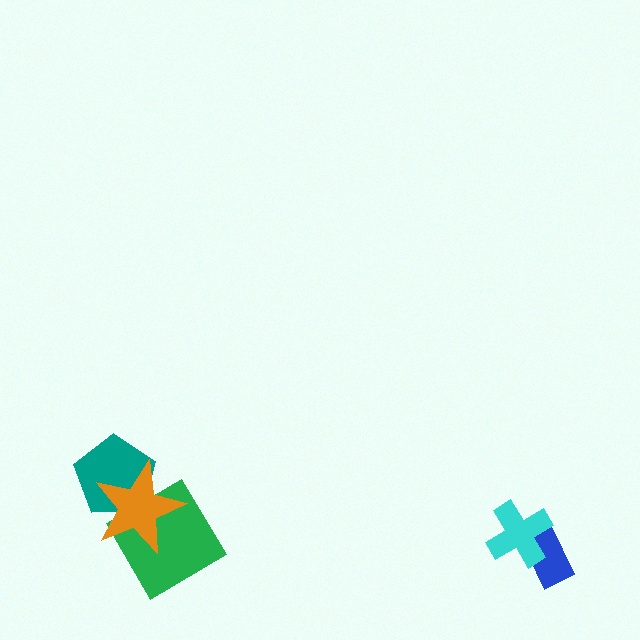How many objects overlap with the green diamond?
1 object overlaps with the green diamond.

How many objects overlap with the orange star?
2 objects overlap with the orange star.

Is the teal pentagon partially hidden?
Yes, it is partially covered by another shape.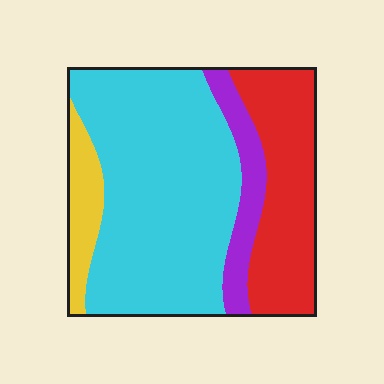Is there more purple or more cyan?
Cyan.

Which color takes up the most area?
Cyan, at roughly 55%.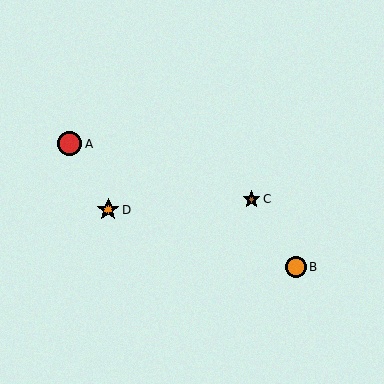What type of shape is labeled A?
Shape A is a red circle.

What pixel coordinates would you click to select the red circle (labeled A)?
Click at (69, 144) to select the red circle A.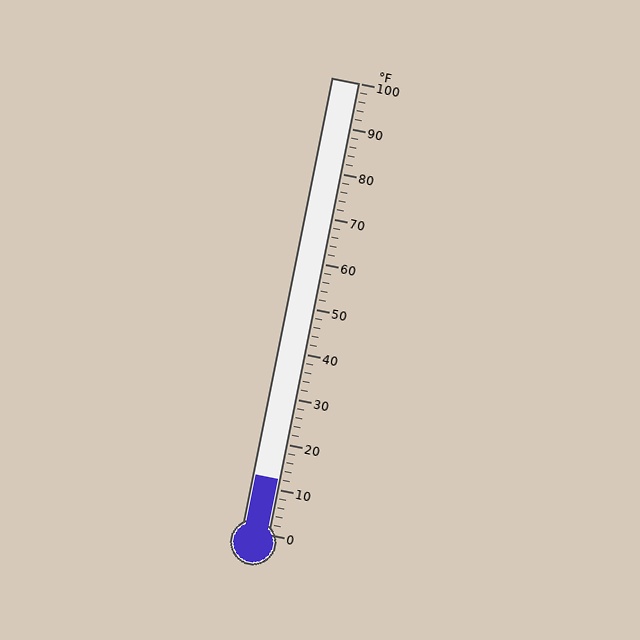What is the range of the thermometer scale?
The thermometer scale ranges from 0°F to 100°F.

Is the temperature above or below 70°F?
The temperature is below 70°F.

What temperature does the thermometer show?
The thermometer shows approximately 12°F.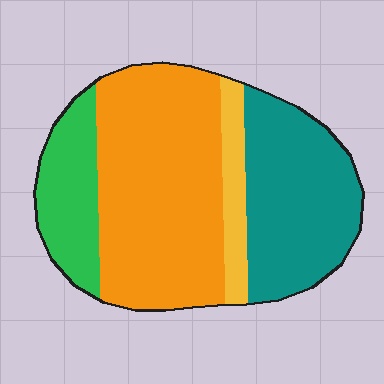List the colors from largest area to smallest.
From largest to smallest: orange, teal, green, yellow.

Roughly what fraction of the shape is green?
Green takes up less than a quarter of the shape.